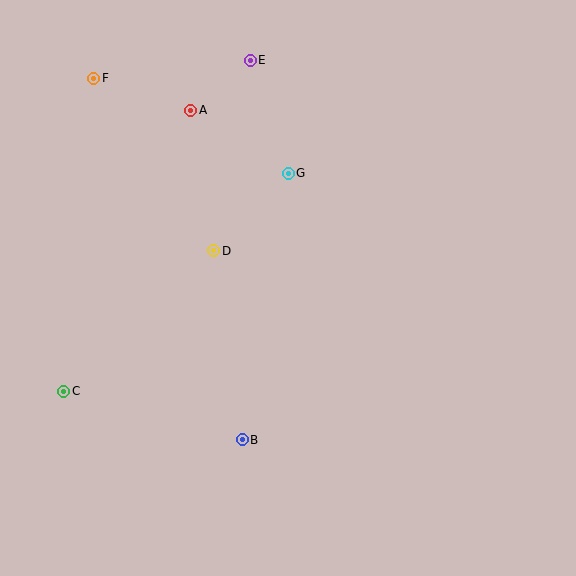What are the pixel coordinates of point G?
Point G is at (288, 173).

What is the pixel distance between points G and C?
The distance between G and C is 313 pixels.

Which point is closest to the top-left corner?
Point F is closest to the top-left corner.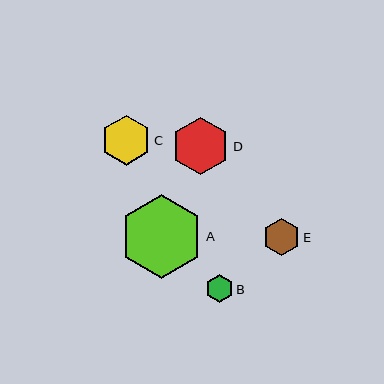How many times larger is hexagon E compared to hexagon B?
Hexagon E is approximately 1.3 times the size of hexagon B.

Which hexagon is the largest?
Hexagon A is the largest with a size of approximately 84 pixels.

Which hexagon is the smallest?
Hexagon B is the smallest with a size of approximately 28 pixels.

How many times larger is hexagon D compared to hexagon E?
Hexagon D is approximately 1.6 times the size of hexagon E.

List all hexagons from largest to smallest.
From largest to smallest: A, D, C, E, B.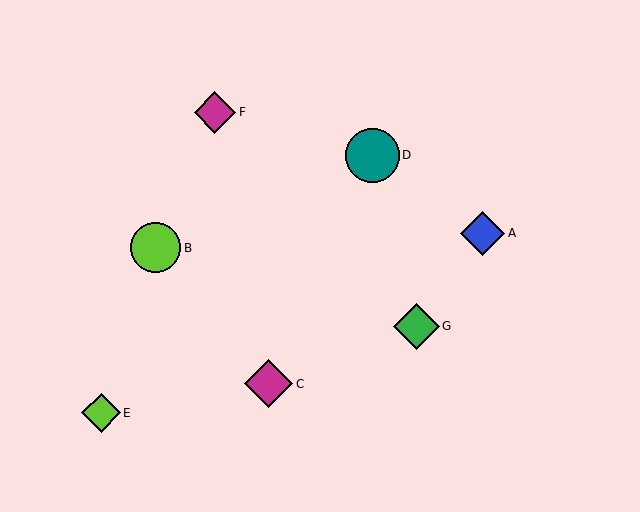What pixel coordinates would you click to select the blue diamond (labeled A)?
Click at (483, 233) to select the blue diamond A.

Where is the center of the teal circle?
The center of the teal circle is at (372, 155).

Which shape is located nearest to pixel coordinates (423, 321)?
The green diamond (labeled G) at (417, 326) is nearest to that location.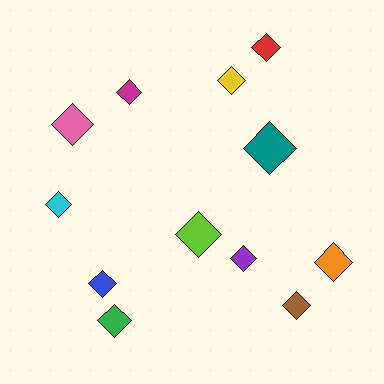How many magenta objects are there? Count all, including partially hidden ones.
There is 1 magenta object.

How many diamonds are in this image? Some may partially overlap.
There are 12 diamonds.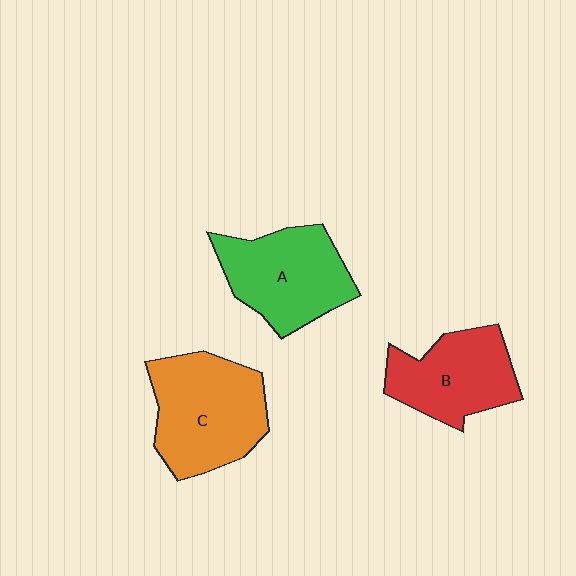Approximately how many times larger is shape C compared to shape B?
Approximately 1.3 times.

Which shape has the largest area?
Shape C (orange).